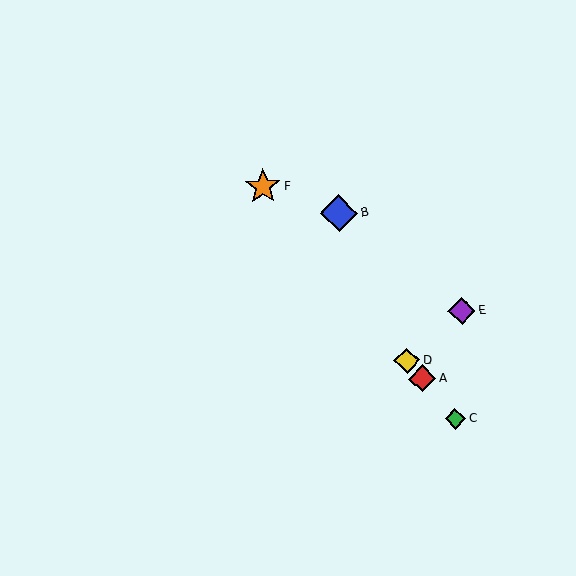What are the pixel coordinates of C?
Object C is at (455, 419).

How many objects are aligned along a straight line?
4 objects (A, C, D, F) are aligned along a straight line.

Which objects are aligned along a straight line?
Objects A, C, D, F are aligned along a straight line.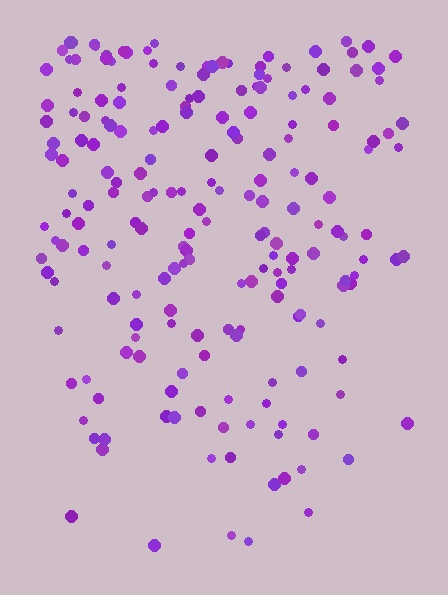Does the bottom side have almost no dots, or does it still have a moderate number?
Still a moderate number, just noticeably fewer than the top.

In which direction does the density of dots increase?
From bottom to top, with the top side densest.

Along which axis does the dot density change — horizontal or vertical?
Vertical.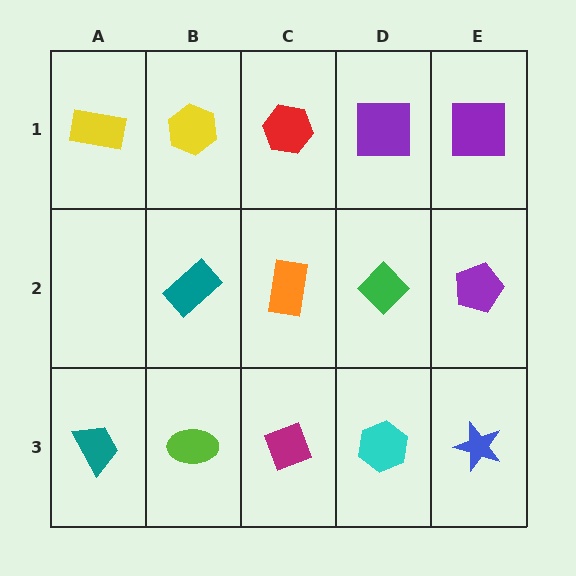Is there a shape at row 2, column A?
No, that cell is empty.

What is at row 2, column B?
A teal rectangle.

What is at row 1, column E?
A purple square.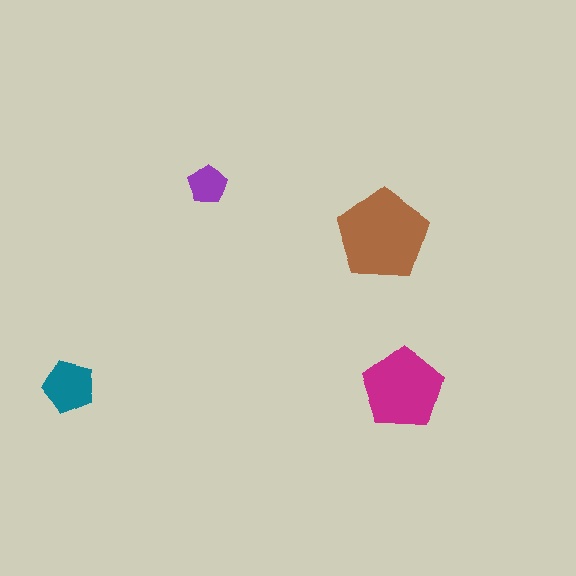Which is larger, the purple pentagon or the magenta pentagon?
The magenta one.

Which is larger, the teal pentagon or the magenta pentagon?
The magenta one.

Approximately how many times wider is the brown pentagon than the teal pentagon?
About 2 times wider.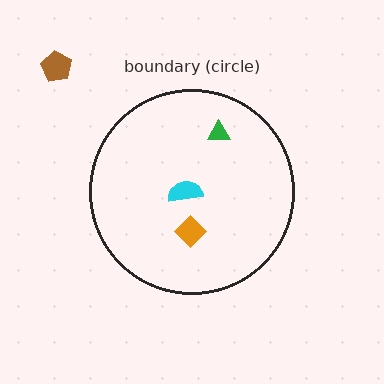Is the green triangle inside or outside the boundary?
Inside.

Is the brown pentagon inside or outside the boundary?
Outside.